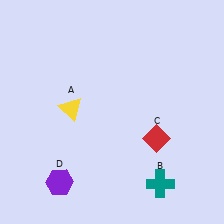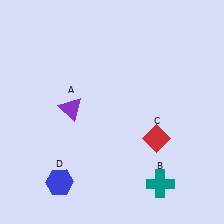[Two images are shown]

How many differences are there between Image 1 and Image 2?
There are 2 differences between the two images.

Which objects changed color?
A changed from yellow to purple. D changed from purple to blue.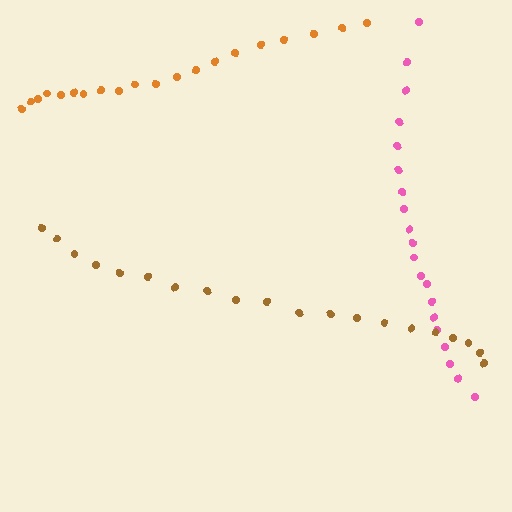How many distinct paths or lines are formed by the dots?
There are 3 distinct paths.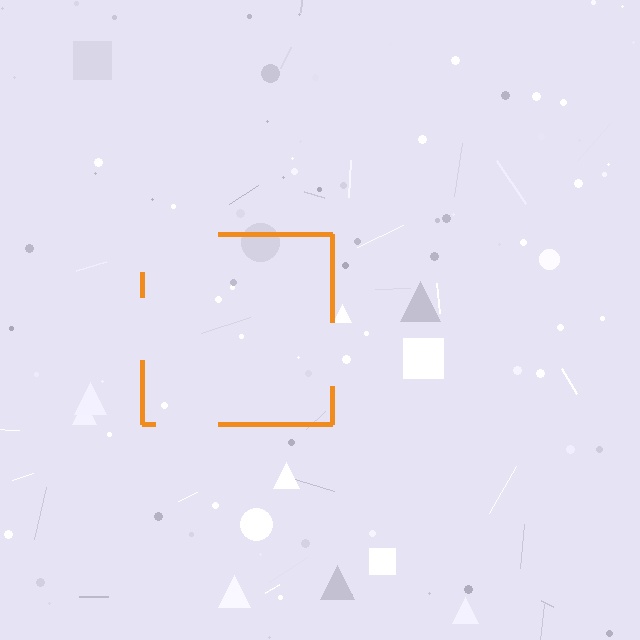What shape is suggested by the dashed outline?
The dashed outline suggests a square.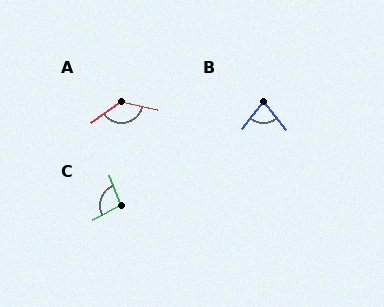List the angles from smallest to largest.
B (76°), C (97°), A (133°).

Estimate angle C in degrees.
Approximately 97 degrees.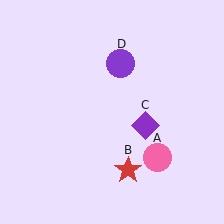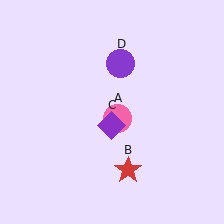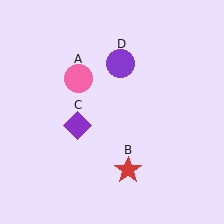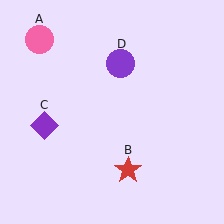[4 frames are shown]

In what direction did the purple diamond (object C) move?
The purple diamond (object C) moved left.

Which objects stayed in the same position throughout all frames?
Red star (object B) and purple circle (object D) remained stationary.